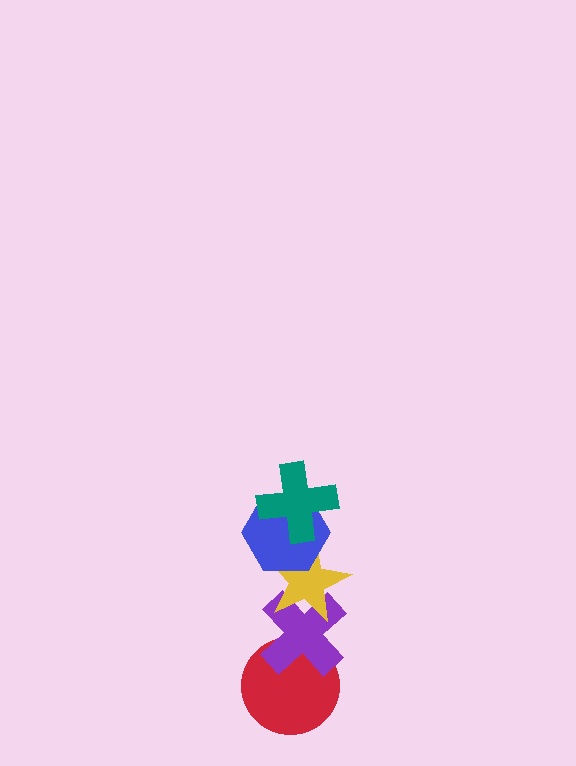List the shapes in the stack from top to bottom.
From top to bottom: the teal cross, the blue hexagon, the yellow star, the purple cross, the red circle.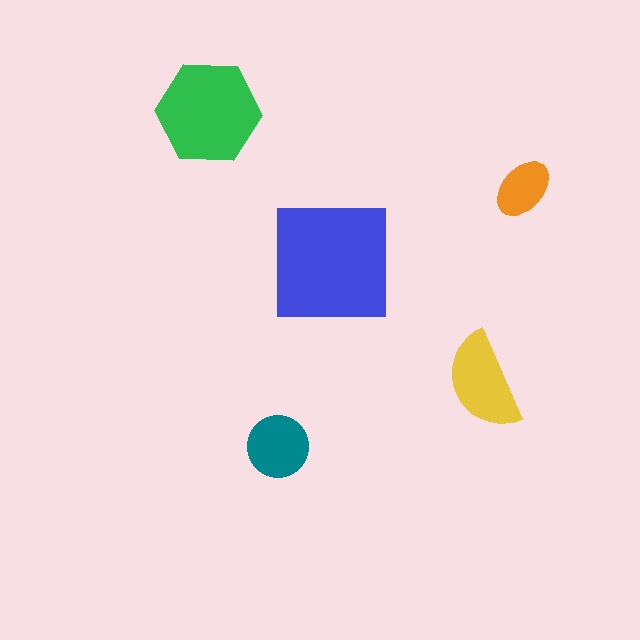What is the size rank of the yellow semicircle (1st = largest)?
3rd.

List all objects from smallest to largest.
The orange ellipse, the teal circle, the yellow semicircle, the green hexagon, the blue square.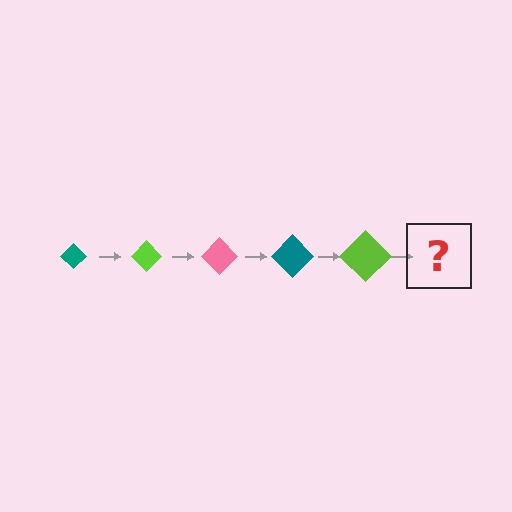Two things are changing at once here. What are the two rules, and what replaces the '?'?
The two rules are that the diamond grows larger each step and the color cycles through teal, lime, and pink. The '?' should be a pink diamond, larger than the previous one.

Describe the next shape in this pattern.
It should be a pink diamond, larger than the previous one.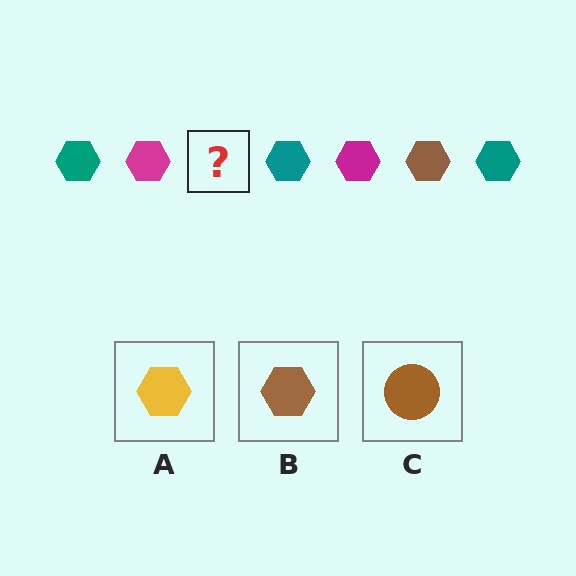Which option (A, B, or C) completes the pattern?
B.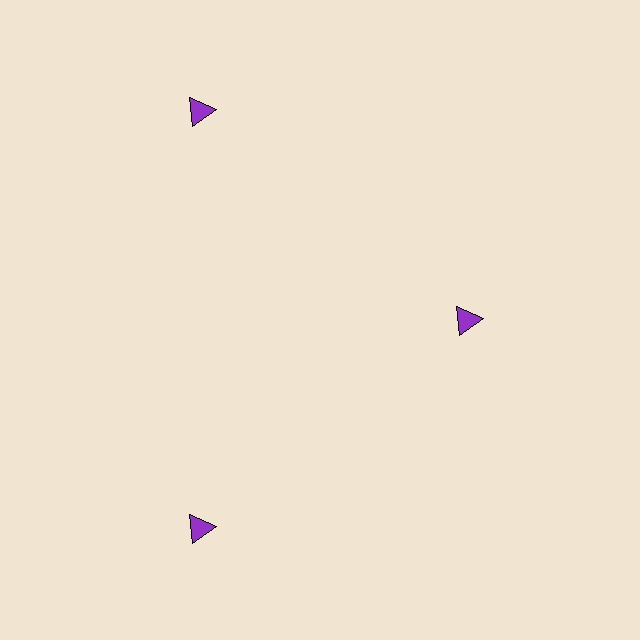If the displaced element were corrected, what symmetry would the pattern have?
It would have 3-fold rotational symmetry — the pattern would map onto itself every 120 degrees.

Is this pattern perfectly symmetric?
No. The 3 purple triangles are arranged in a ring, but one element near the 3 o'clock position is pulled inward toward the center, breaking the 3-fold rotational symmetry.